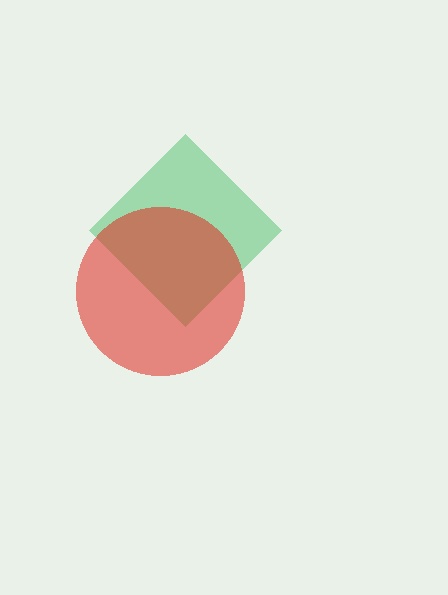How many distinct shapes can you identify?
There are 2 distinct shapes: a green diamond, a red circle.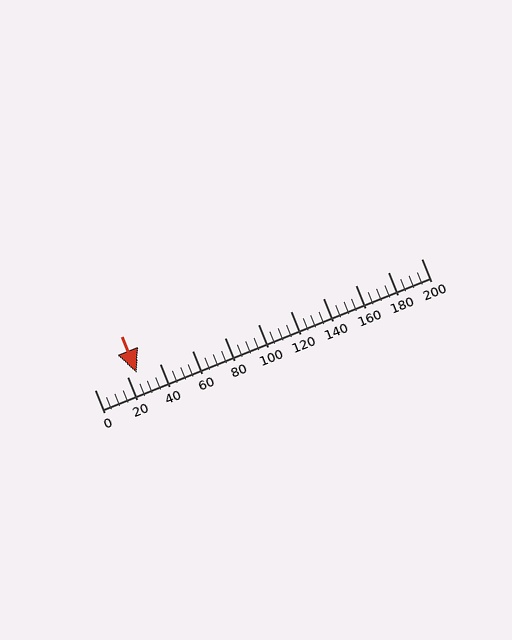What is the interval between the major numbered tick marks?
The major tick marks are spaced 20 units apart.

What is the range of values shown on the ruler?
The ruler shows values from 0 to 200.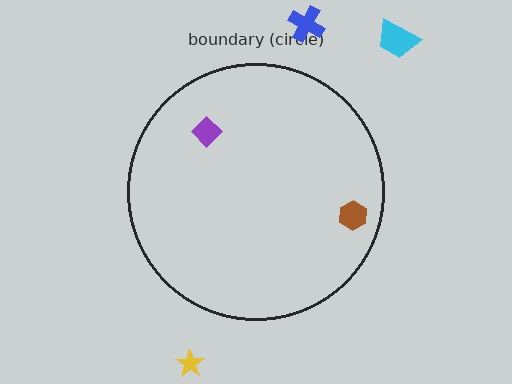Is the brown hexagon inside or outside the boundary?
Inside.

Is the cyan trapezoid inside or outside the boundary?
Outside.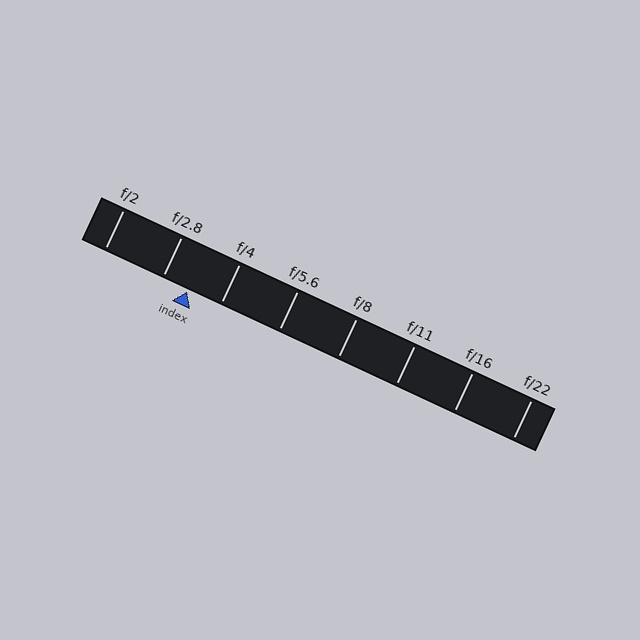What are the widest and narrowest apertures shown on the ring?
The widest aperture shown is f/2 and the narrowest is f/22.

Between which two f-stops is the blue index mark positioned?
The index mark is between f/2.8 and f/4.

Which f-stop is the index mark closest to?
The index mark is closest to f/2.8.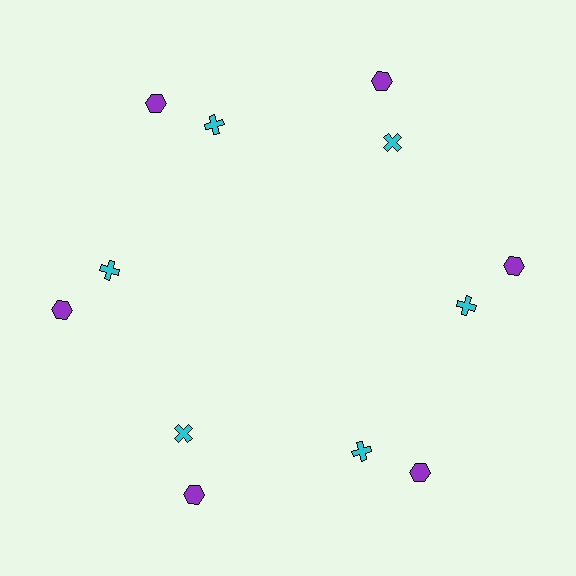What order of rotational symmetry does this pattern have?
This pattern has 6-fold rotational symmetry.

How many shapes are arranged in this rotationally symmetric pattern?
There are 12 shapes, arranged in 6 groups of 2.